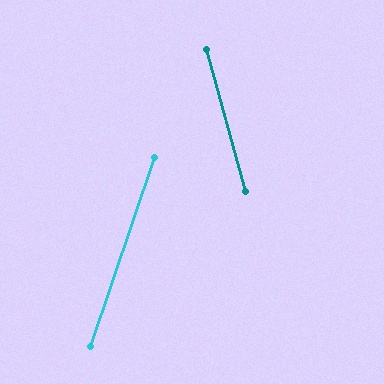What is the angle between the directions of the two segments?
Approximately 34 degrees.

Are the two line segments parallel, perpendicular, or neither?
Neither parallel nor perpendicular — they differ by about 34°.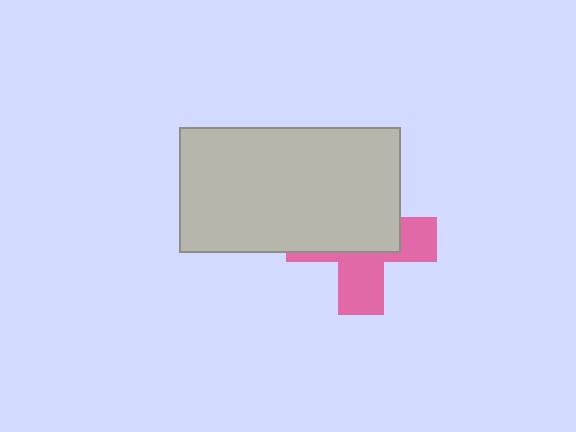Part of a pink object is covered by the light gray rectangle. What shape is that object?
It is a cross.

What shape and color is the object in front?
The object in front is a light gray rectangle.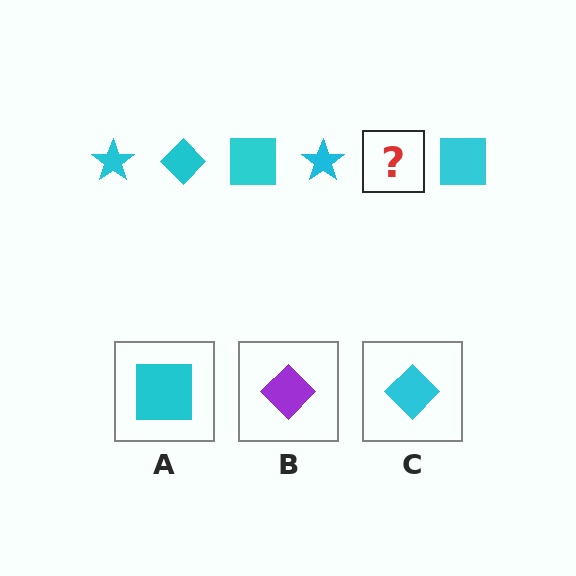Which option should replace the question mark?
Option C.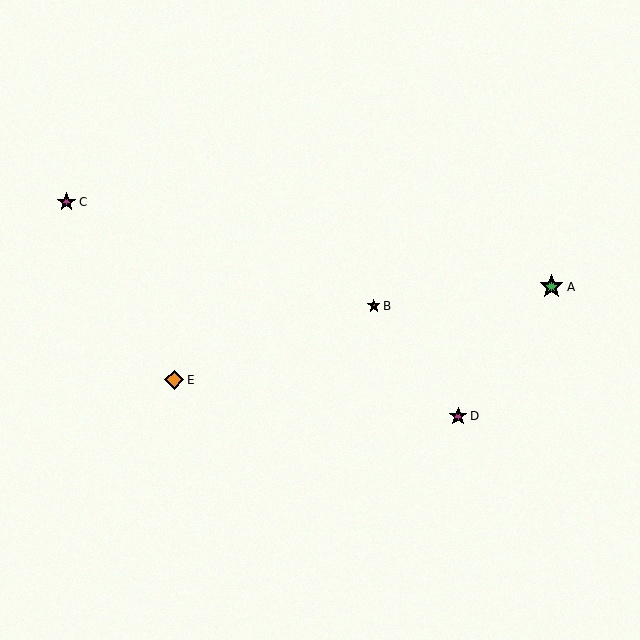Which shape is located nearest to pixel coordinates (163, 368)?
The orange diamond (labeled E) at (174, 380) is nearest to that location.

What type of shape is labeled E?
Shape E is an orange diamond.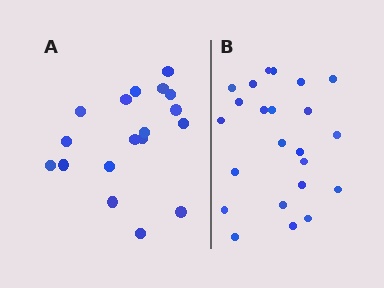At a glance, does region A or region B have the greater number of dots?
Region B (the right region) has more dots.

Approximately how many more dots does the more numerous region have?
Region B has about 5 more dots than region A.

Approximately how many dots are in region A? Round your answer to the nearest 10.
About 20 dots. (The exact count is 18, which rounds to 20.)